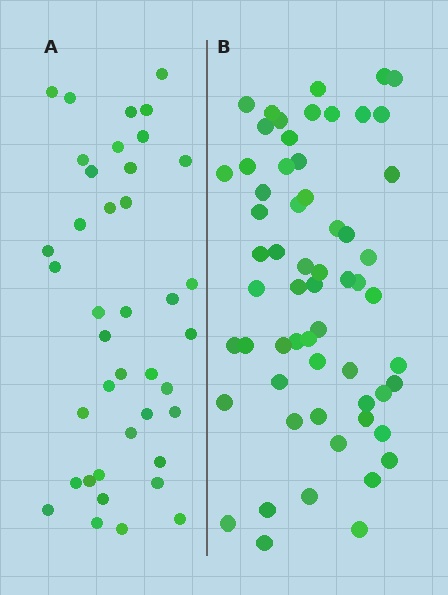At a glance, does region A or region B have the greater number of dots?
Region B (the right region) has more dots.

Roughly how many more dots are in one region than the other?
Region B has approximately 20 more dots than region A.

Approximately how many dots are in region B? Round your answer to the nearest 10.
About 60 dots.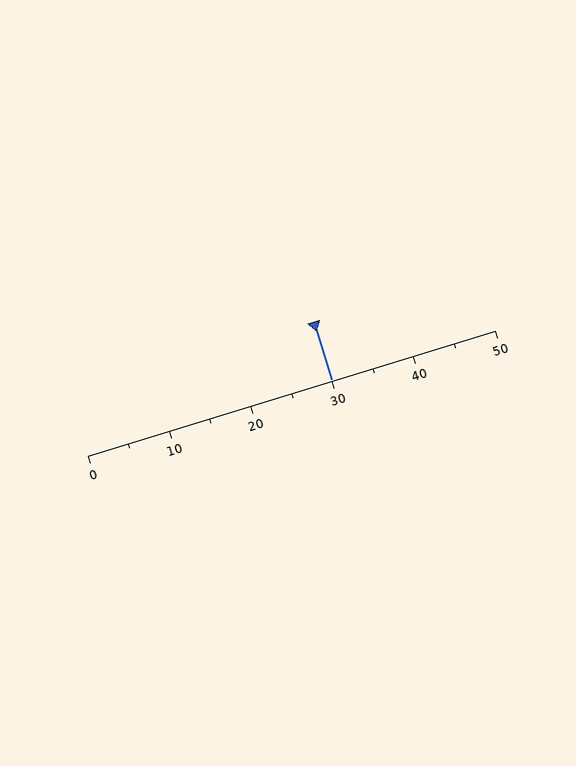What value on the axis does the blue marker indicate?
The marker indicates approximately 30.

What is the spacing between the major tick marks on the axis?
The major ticks are spaced 10 apart.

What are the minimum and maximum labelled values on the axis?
The axis runs from 0 to 50.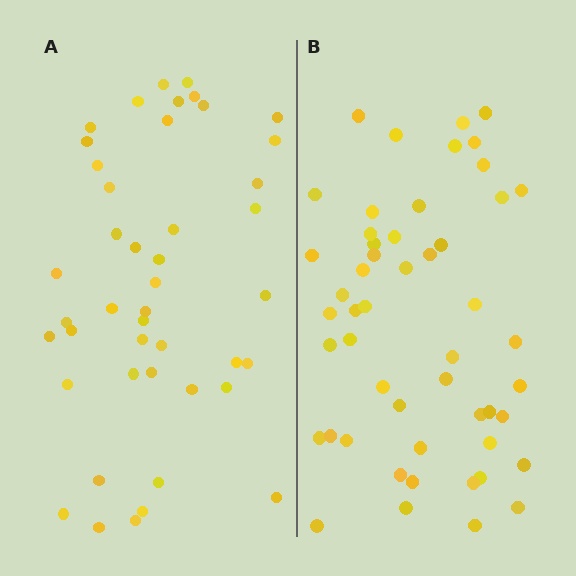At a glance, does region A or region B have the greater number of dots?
Region B (the right region) has more dots.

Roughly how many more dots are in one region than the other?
Region B has roughly 8 or so more dots than region A.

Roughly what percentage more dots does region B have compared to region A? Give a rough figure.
About 15% more.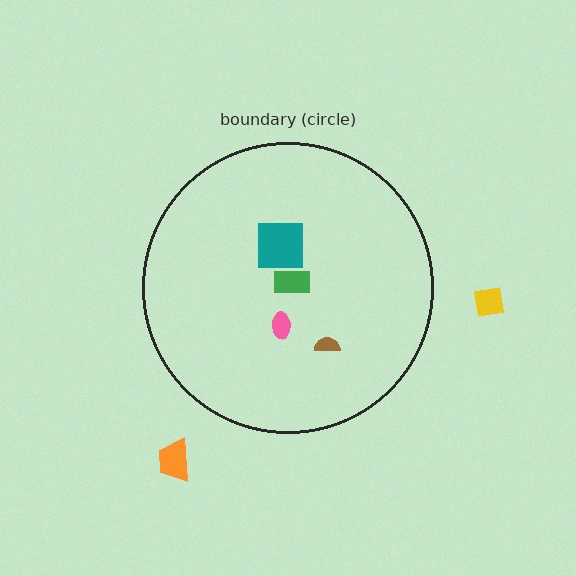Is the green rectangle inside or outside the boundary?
Inside.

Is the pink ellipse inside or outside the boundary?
Inside.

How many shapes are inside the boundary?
4 inside, 2 outside.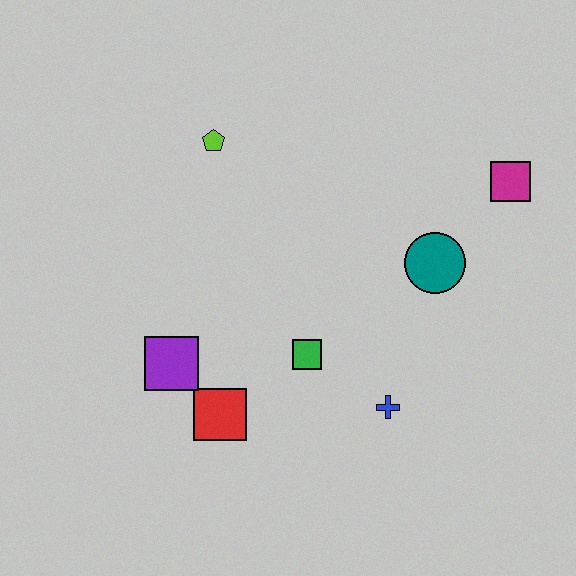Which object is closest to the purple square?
The red square is closest to the purple square.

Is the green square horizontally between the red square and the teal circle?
Yes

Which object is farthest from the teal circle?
The purple square is farthest from the teal circle.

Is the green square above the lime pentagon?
No